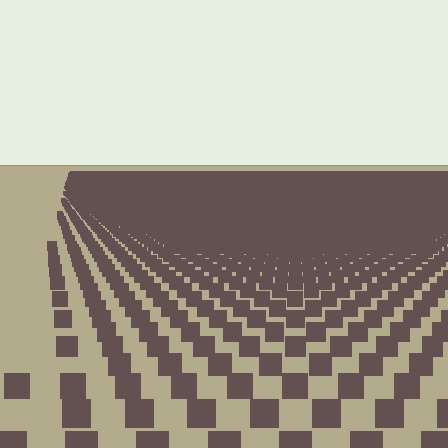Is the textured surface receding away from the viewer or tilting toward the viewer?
The surface is receding away from the viewer. Texture elements get smaller and denser toward the top.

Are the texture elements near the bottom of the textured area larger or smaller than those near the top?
Larger. Near the bottom, elements are closer to the viewer and appear at a bigger on-screen size.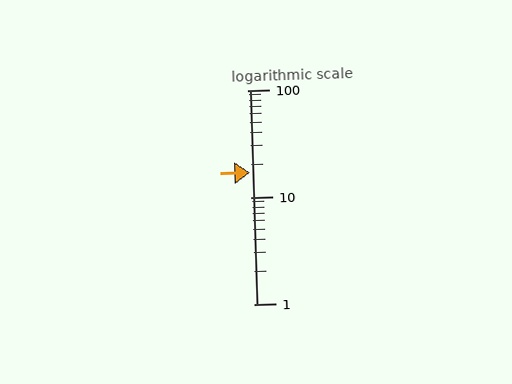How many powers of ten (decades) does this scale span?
The scale spans 2 decades, from 1 to 100.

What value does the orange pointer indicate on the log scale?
The pointer indicates approximately 17.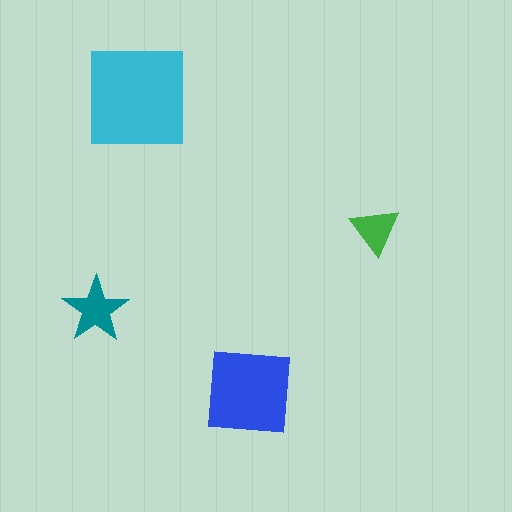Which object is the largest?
The cyan square.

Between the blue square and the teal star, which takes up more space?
The blue square.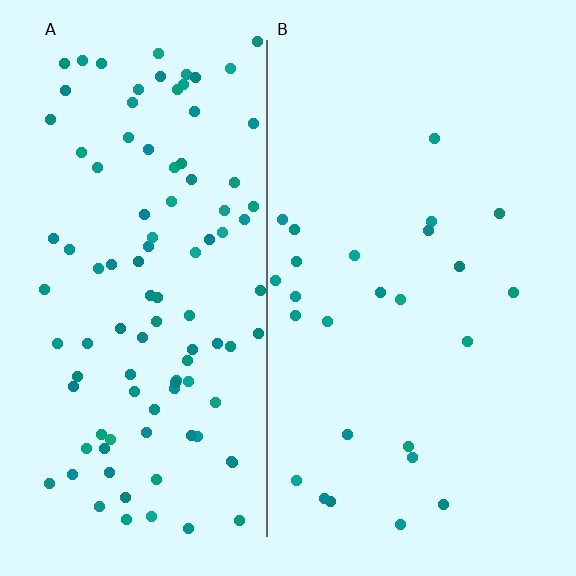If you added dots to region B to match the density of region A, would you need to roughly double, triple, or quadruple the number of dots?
Approximately quadruple.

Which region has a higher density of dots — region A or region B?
A (the left).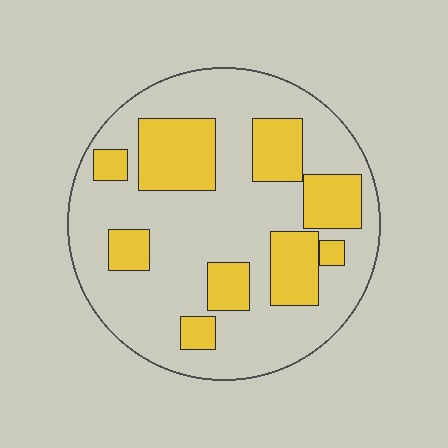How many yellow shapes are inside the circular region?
9.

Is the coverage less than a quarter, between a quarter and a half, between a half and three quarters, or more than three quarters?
Between a quarter and a half.